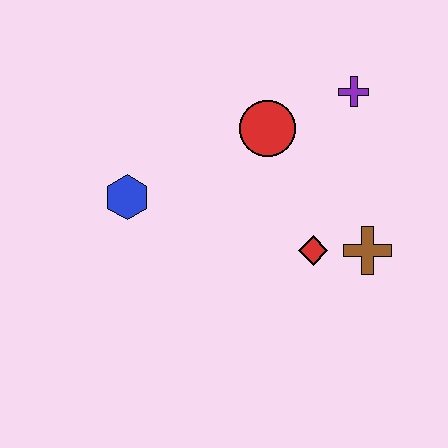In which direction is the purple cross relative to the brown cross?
The purple cross is above the brown cross.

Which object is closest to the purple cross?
The red circle is closest to the purple cross.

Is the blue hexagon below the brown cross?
No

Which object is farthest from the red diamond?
The blue hexagon is farthest from the red diamond.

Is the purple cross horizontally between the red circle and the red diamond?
No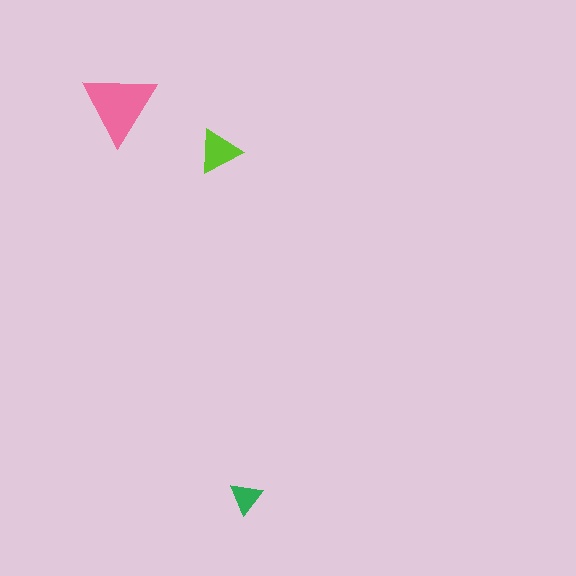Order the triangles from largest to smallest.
the pink one, the lime one, the green one.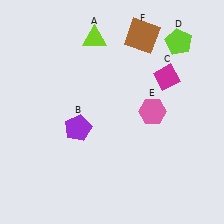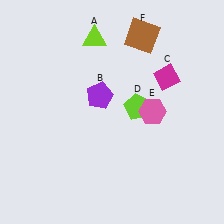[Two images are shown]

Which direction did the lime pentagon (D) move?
The lime pentagon (D) moved down.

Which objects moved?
The objects that moved are: the purple pentagon (B), the lime pentagon (D).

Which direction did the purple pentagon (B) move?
The purple pentagon (B) moved up.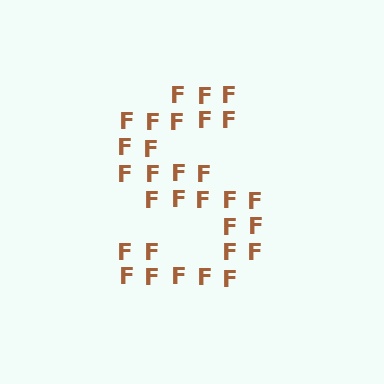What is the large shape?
The large shape is the letter S.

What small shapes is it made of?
It is made of small letter F's.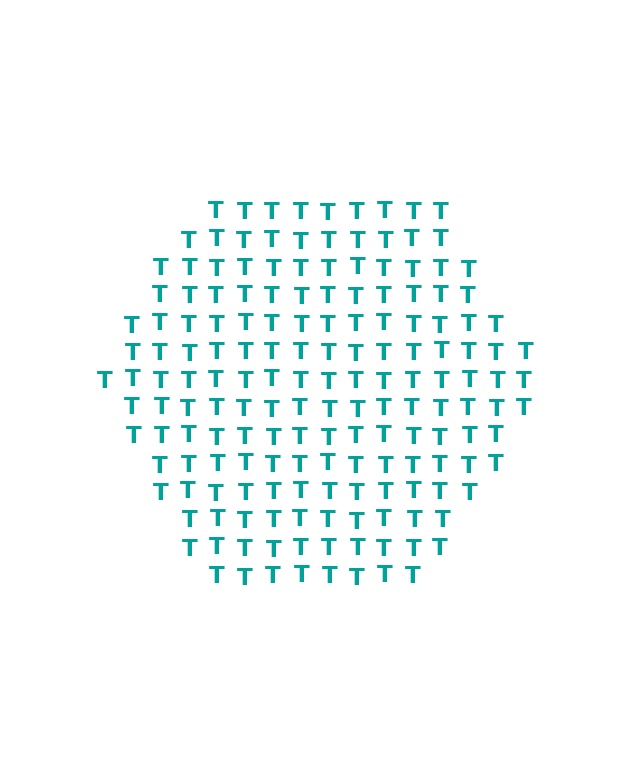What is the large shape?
The large shape is a hexagon.